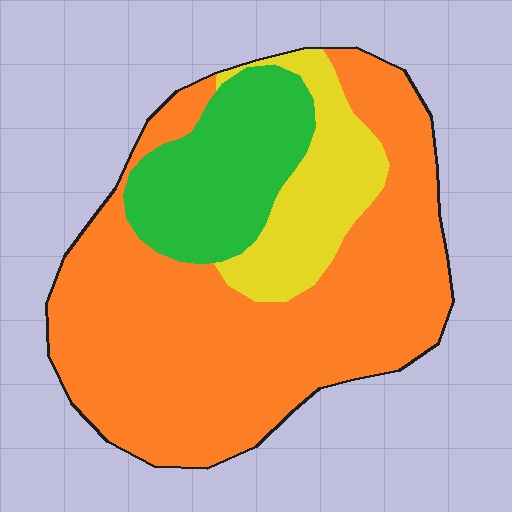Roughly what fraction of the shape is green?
Green covers 20% of the shape.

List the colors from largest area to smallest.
From largest to smallest: orange, green, yellow.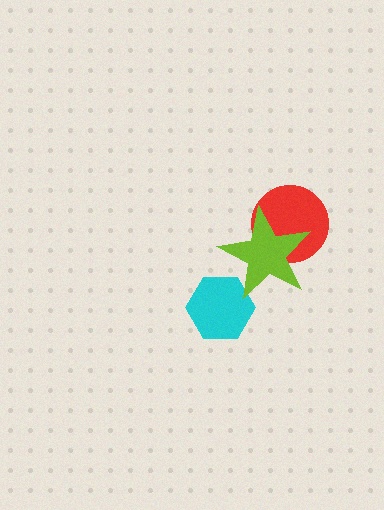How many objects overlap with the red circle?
1 object overlaps with the red circle.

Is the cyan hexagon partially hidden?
Yes, it is partially covered by another shape.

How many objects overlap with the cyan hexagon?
1 object overlaps with the cyan hexagon.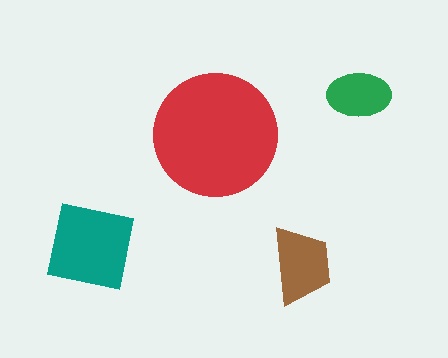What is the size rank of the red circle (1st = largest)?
1st.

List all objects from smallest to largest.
The green ellipse, the brown trapezoid, the teal square, the red circle.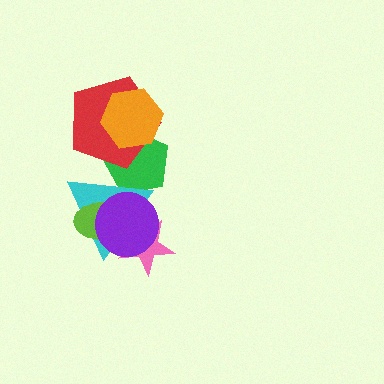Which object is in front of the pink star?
The purple circle is in front of the pink star.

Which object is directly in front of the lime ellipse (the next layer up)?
The pink star is directly in front of the lime ellipse.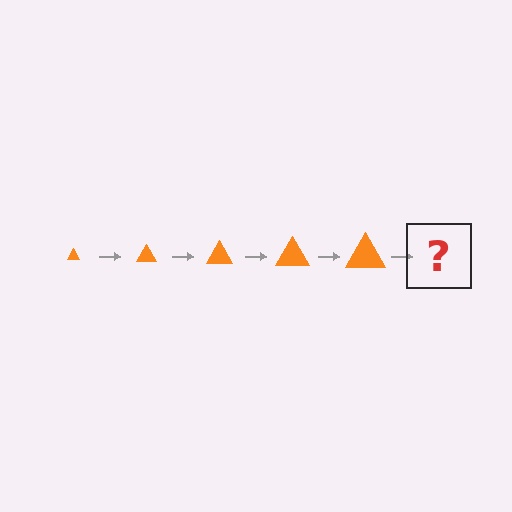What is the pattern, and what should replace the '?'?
The pattern is that the triangle gets progressively larger each step. The '?' should be an orange triangle, larger than the previous one.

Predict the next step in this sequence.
The next step is an orange triangle, larger than the previous one.